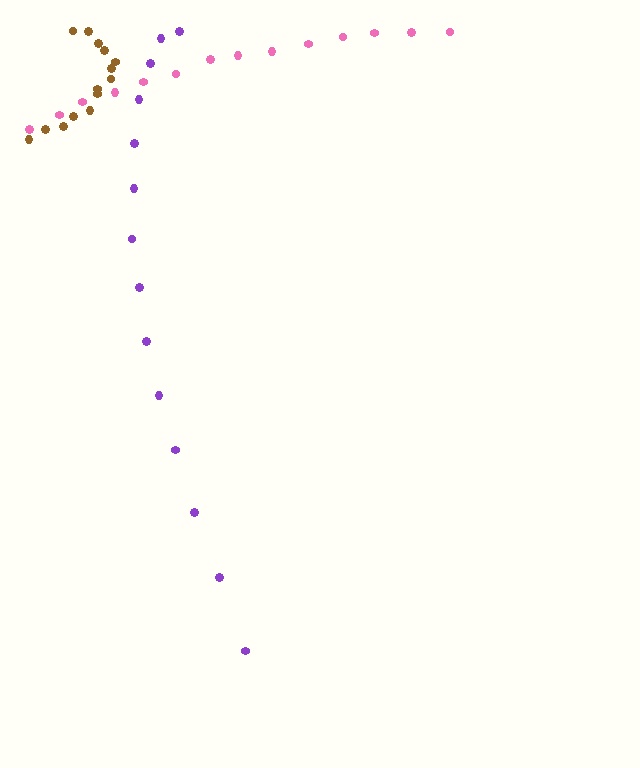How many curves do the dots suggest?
There are 3 distinct paths.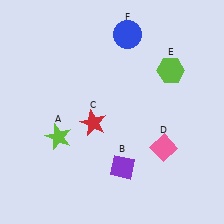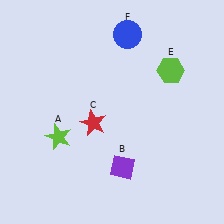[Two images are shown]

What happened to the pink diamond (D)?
The pink diamond (D) was removed in Image 2. It was in the bottom-right area of Image 1.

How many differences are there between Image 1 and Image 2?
There is 1 difference between the two images.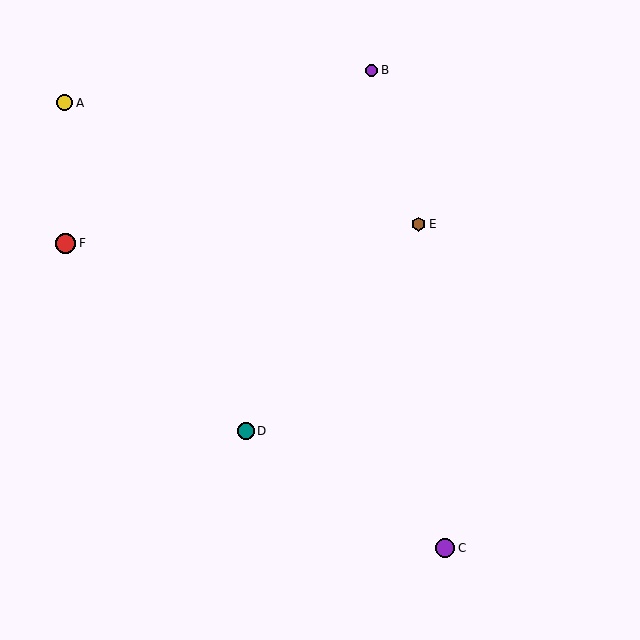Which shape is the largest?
The red circle (labeled F) is the largest.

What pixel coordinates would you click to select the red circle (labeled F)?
Click at (66, 243) to select the red circle F.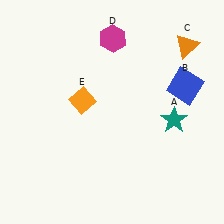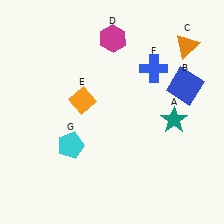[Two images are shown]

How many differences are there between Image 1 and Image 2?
There are 2 differences between the two images.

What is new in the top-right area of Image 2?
A blue cross (F) was added in the top-right area of Image 2.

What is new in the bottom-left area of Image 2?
A cyan pentagon (G) was added in the bottom-left area of Image 2.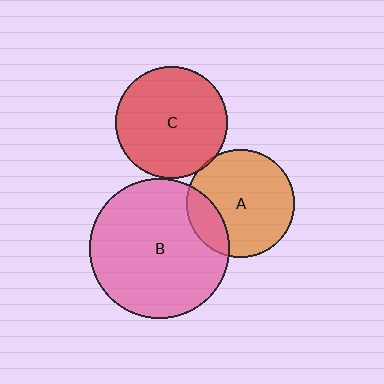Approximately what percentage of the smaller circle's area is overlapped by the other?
Approximately 5%.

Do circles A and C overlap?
Yes.